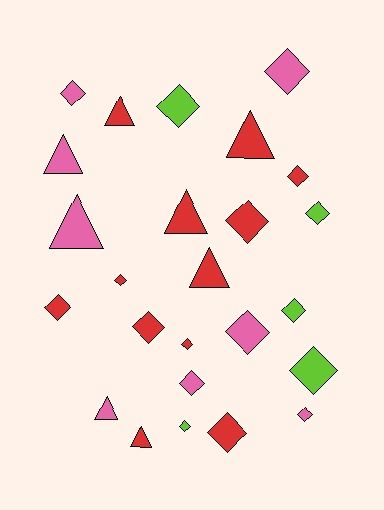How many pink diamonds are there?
There are 5 pink diamonds.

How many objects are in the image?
There are 25 objects.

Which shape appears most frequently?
Diamond, with 17 objects.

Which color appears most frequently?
Red, with 12 objects.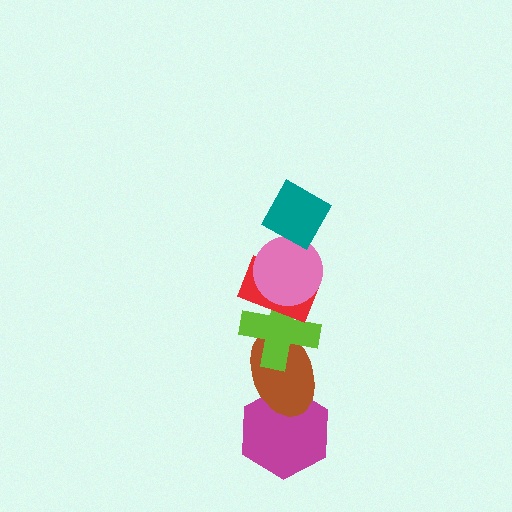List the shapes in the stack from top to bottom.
From top to bottom: the teal diamond, the pink circle, the red rectangle, the lime cross, the brown ellipse, the magenta hexagon.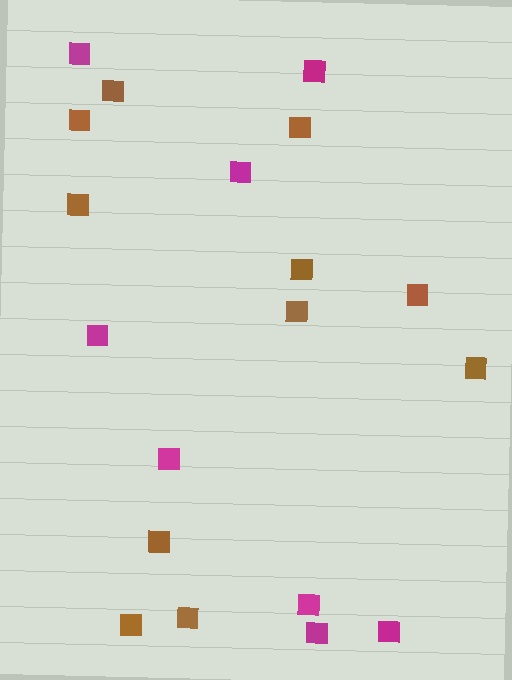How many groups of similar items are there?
There are 2 groups: one group of brown squares (11) and one group of magenta squares (8).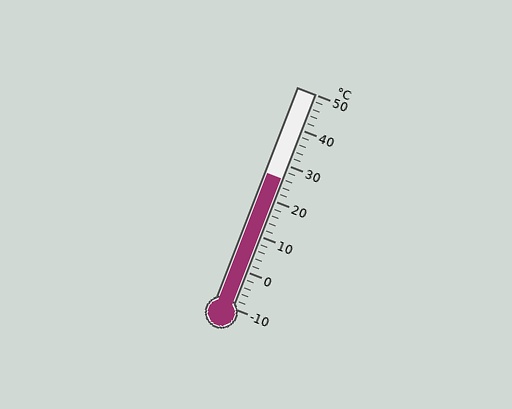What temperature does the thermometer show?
The thermometer shows approximately 26°C.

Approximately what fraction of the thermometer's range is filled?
The thermometer is filled to approximately 60% of its range.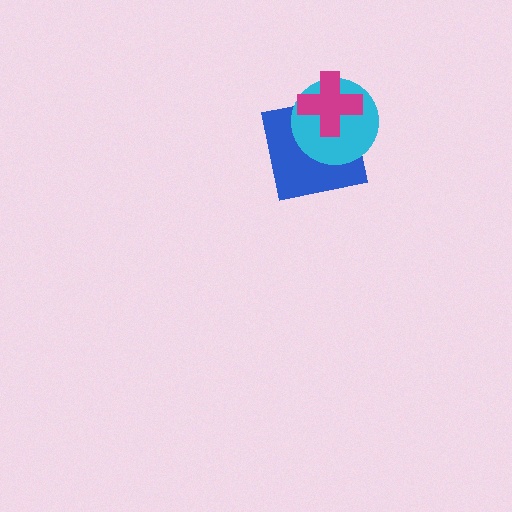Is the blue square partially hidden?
Yes, it is partially covered by another shape.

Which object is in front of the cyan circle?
The magenta cross is in front of the cyan circle.